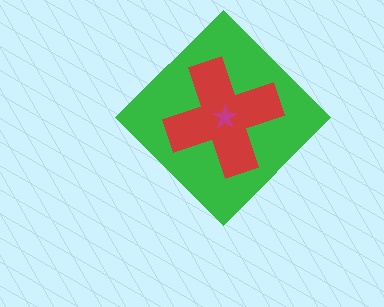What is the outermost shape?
The green diamond.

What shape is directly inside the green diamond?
The red cross.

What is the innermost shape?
The magenta star.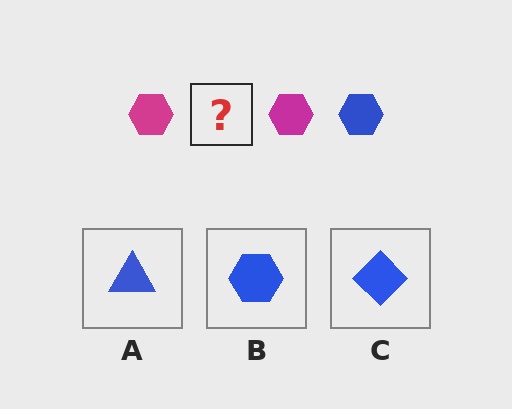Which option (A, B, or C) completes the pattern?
B.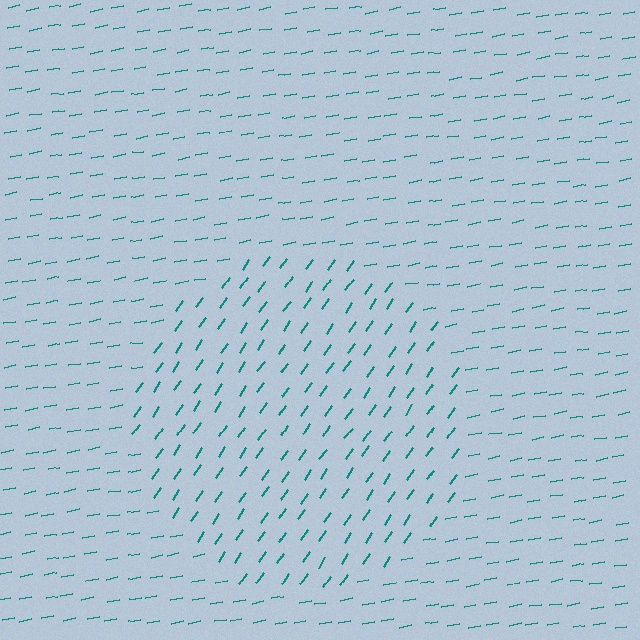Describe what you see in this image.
The image is filled with small teal line segments. A circle region in the image has lines oriented differently from the surrounding lines, creating a visible texture boundary.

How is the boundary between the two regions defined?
The boundary is defined purely by a change in line orientation (approximately 45 degrees difference). All lines are the same color and thickness.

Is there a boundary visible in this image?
Yes, there is a texture boundary formed by a change in line orientation.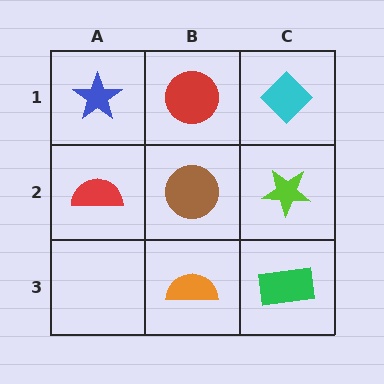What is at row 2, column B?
A brown circle.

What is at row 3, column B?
An orange semicircle.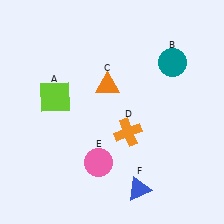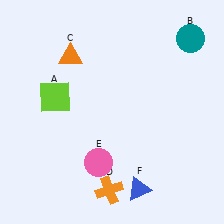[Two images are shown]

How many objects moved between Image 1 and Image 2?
3 objects moved between the two images.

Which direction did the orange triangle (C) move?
The orange triangle (C) moved left.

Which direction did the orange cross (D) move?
The orange cross (D) moved down.